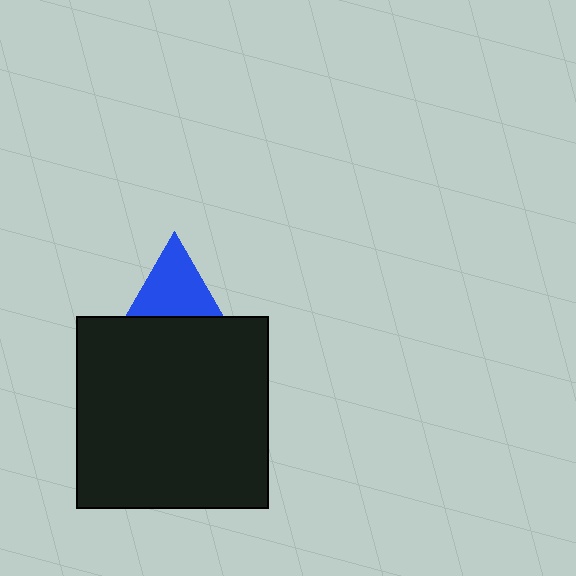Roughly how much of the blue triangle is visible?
About half of it is visible (roughly 55%).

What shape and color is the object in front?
The object in front is a black square.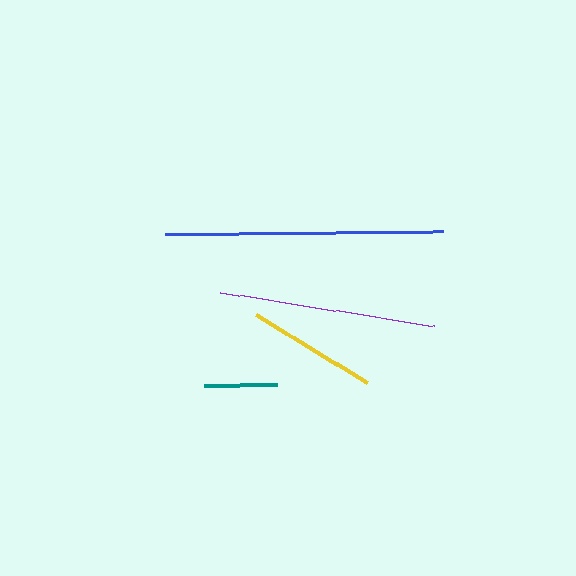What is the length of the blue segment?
The blue segment is approximately 278 pixels long.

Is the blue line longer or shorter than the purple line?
The blue line is longer than the purple line.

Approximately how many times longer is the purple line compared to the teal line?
The purple line is approximately 2.9 times the length of the teal line.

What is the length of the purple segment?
The purple segment is approximately 217 pixels long.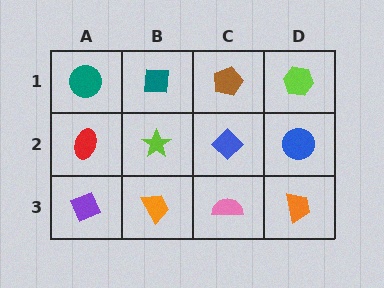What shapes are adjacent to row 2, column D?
A lime hexagon (row 1, column D), an orange trapezoid (row 3, column D), a blue diamond (row 2, column C).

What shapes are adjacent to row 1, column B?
A lime star (row 2, column B), a teal circle (row 1, column A), a brown pentagon (row 1, column C).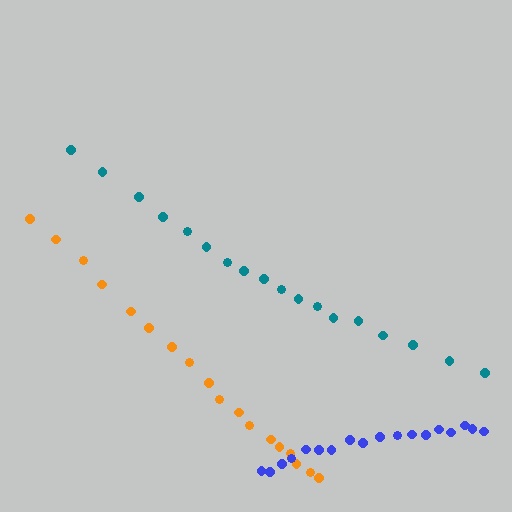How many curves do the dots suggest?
There are 3 distinct paths.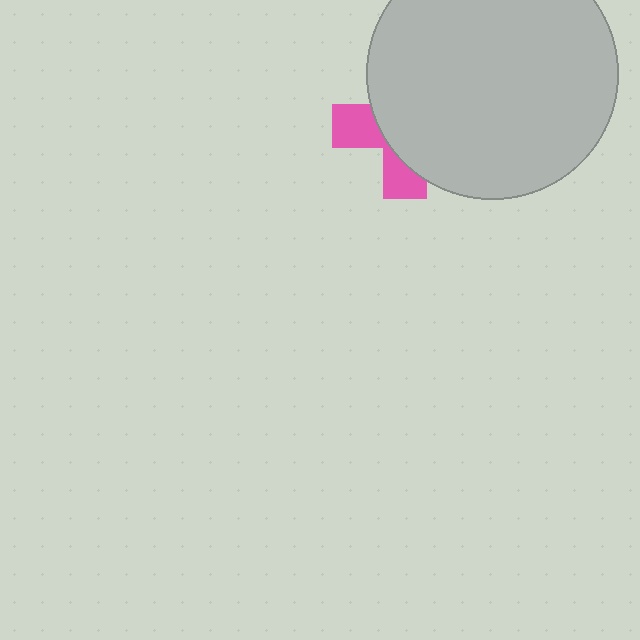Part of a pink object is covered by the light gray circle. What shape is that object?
It is a cross.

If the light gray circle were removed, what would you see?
You would see the complete pink cross.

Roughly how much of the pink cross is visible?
A small part of it is visible (roughly 33%).